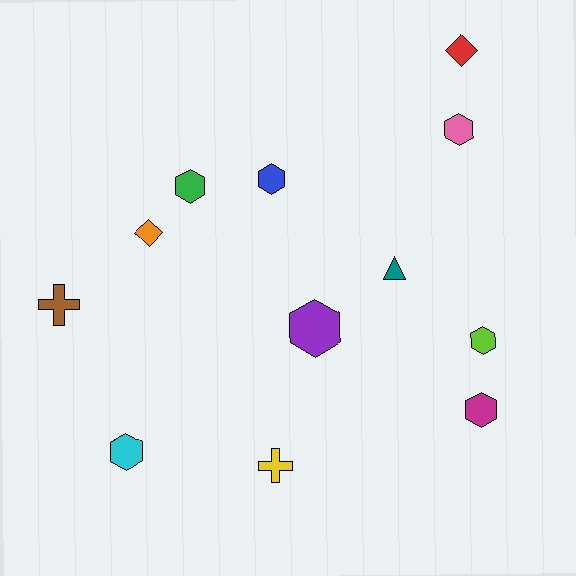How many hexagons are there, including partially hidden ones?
There are 7 hexagons.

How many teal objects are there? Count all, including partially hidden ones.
There is 1 teal object.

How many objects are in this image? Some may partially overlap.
There are 12 objects.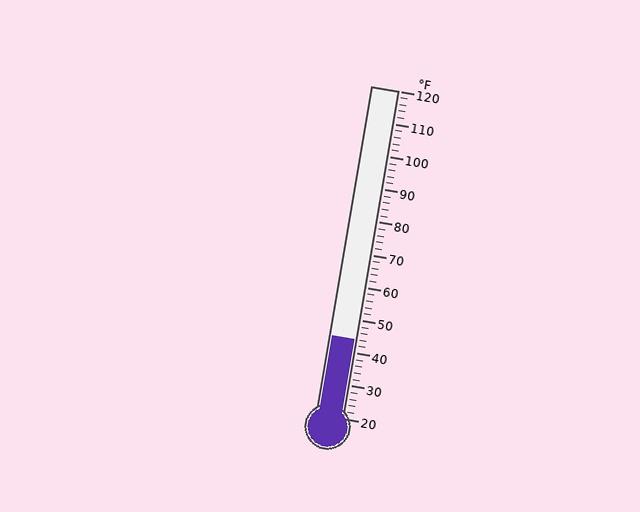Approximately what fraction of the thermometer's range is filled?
The thermometer is filled to approximately 25% of its range.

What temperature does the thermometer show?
The thermometer shows approximately 44°F.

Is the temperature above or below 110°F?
The temperature is below 110°F.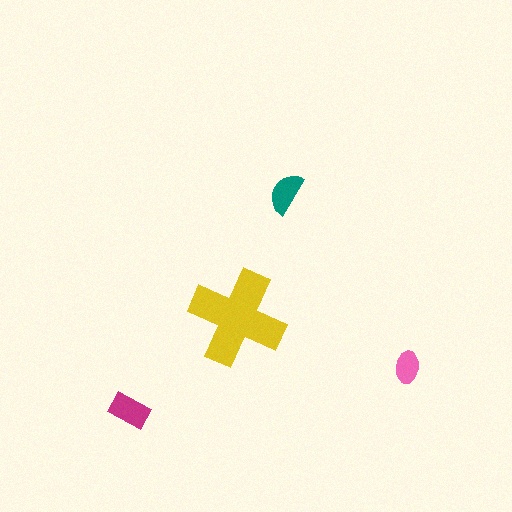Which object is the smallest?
The pink ellipse.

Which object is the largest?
The yellow cross.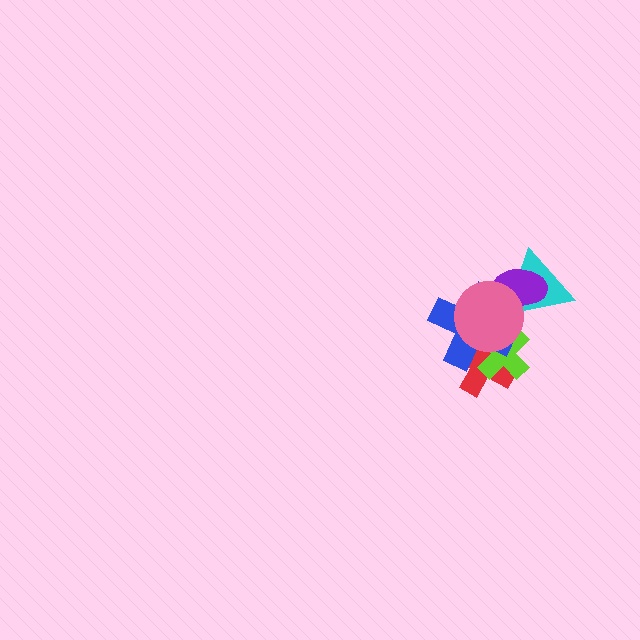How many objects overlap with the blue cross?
5 objects overlap with the blue cross.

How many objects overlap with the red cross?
3 objects overlap with the red cross.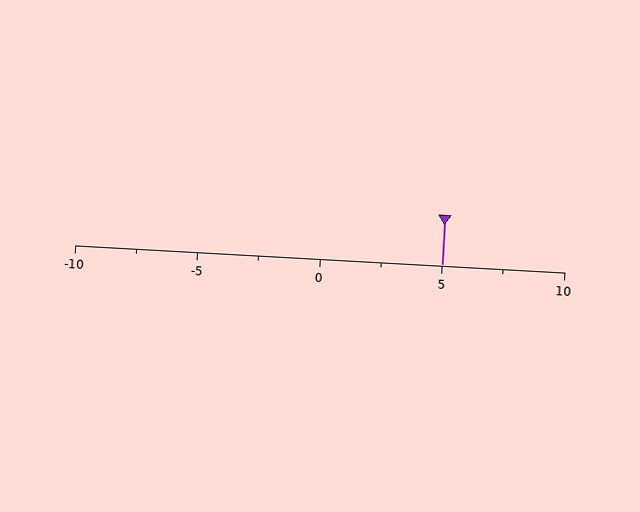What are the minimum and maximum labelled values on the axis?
The axis runs from -10 to 10.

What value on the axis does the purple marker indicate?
The marker indicates approximately 5.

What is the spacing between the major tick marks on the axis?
The major ticks are spaced 5 apart.